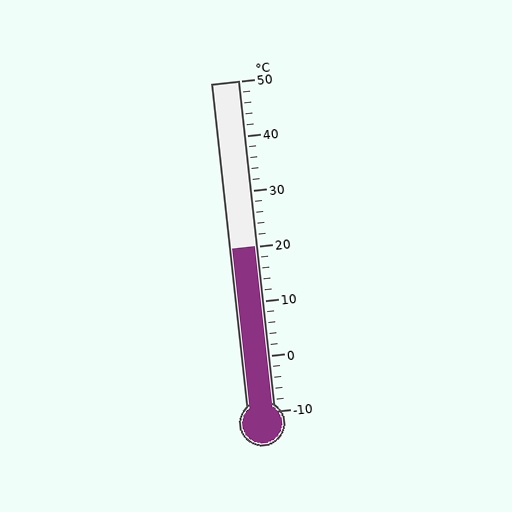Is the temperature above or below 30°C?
The temperature is below 30°C.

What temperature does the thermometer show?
The thermometer shows approximately 20°C.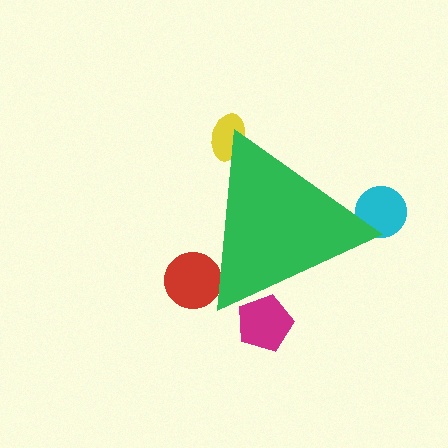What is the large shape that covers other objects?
A green triangle.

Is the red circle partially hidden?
Yes, the red circle is partially hidden behind the green triangle.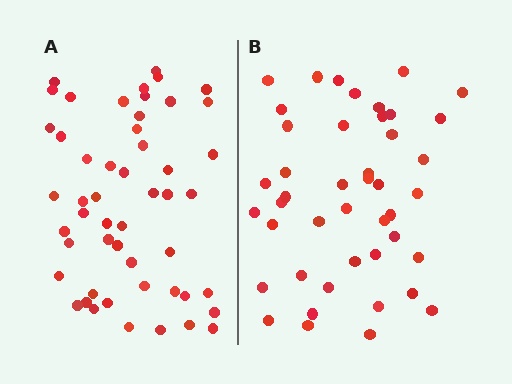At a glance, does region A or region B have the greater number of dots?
Region A (the left region) has more dots.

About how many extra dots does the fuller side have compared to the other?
Region A has roughly 8 or so more dots than region B.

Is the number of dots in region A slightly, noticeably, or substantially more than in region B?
Region A has only slightly more — the two regions are fairly close. The ratio is roughly 1.2 to 1.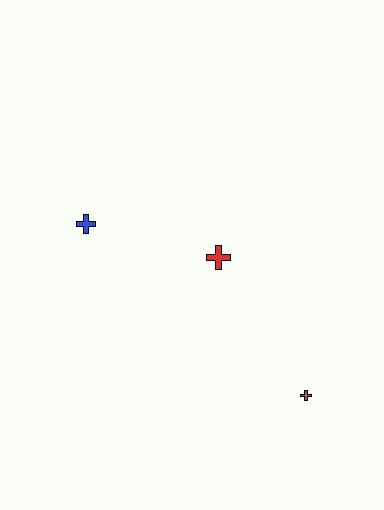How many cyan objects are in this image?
There are no cyan objects.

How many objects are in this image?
There are 3 objects.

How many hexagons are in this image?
There are no hexagons.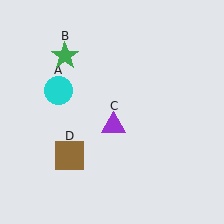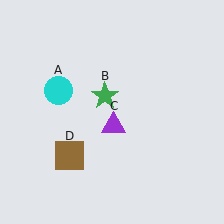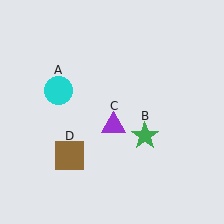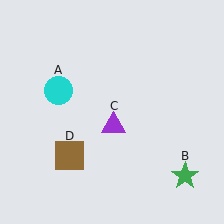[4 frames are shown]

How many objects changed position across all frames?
1 object changed position: green star (object B).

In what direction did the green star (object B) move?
The green star (object B) moved down and to the right.